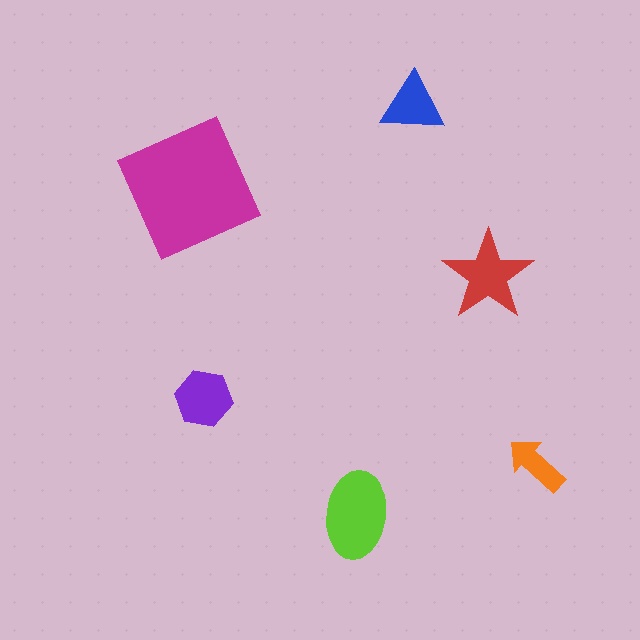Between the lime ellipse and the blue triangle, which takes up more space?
The lime ellipse.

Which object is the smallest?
The orange arrow.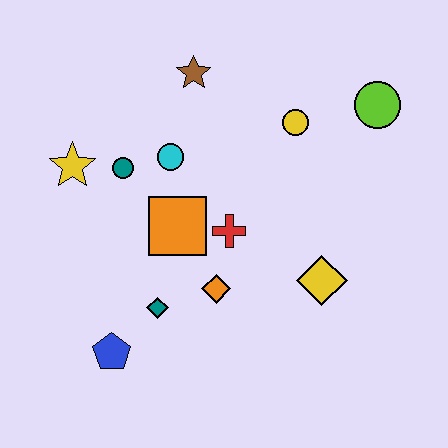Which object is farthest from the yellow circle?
The blue pentagon is farthest from the yellow circle.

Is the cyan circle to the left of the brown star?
Yes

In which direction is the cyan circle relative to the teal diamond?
The cyan circle is above the teal diamond.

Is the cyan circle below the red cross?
No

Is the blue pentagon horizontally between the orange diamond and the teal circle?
No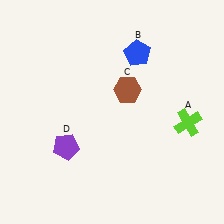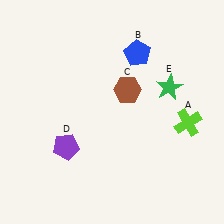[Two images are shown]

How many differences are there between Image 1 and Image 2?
There is 1 difference between the two images.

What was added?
A green star (E) was added in Image 2.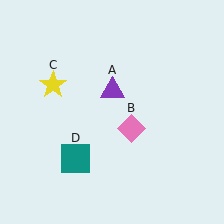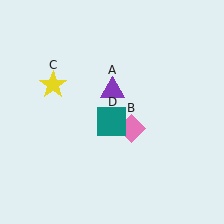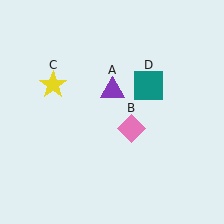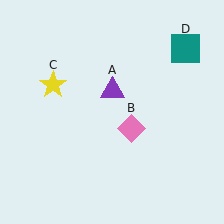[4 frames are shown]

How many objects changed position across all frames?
1 object changed position: teal square (object D).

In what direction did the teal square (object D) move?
The teal square (object D) moved up and to the right.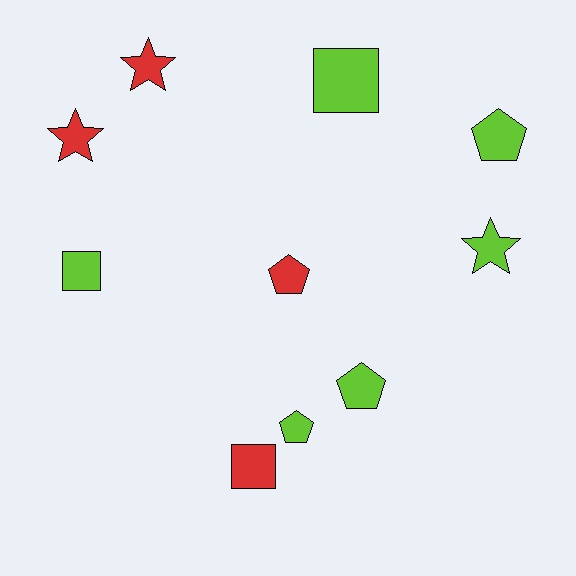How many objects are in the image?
There are 10 objects.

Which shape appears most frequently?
Pentagon, with 4 objects.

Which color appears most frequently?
Lime, with 6 objects.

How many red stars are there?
There are 2 red stars.